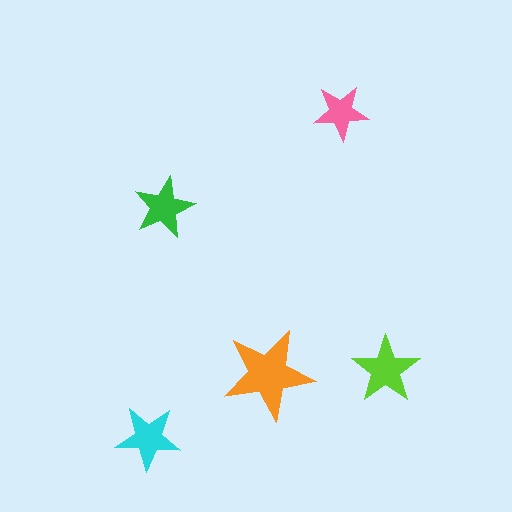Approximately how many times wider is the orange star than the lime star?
About 1.5 times wider.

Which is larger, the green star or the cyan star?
The cyan one.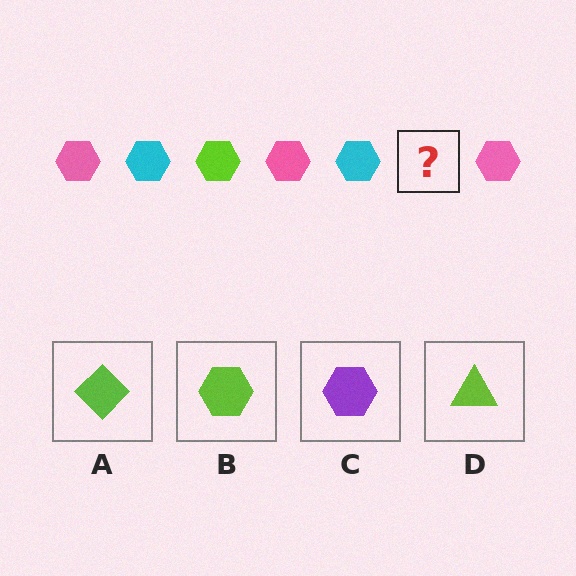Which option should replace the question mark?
Option B.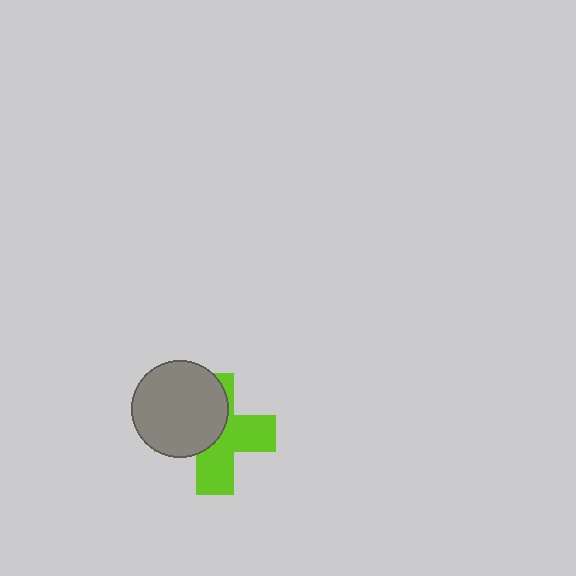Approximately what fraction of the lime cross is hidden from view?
Roughly 48% of the lime cross is hidden behind the gray circle.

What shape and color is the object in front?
The object in front is a gray circle.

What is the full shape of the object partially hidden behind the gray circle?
The partially hidden object is a lime cross.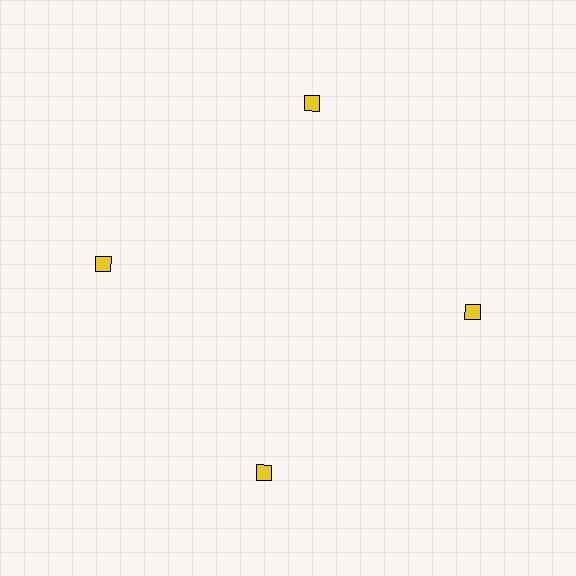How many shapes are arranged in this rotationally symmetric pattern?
There are 4 shapes, arranged in 4 groups of 1.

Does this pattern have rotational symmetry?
Yes, this pattern has 4-fold rotational symmetry. It looks the same after rotating 90 degrees around the center.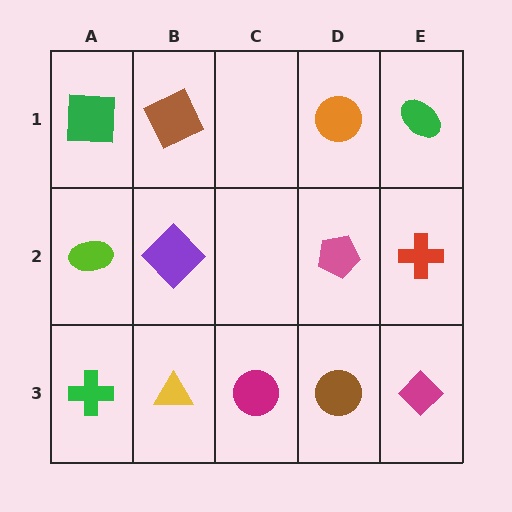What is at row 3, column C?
A magenta circle.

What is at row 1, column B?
A brown square.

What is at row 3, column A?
A green cross.